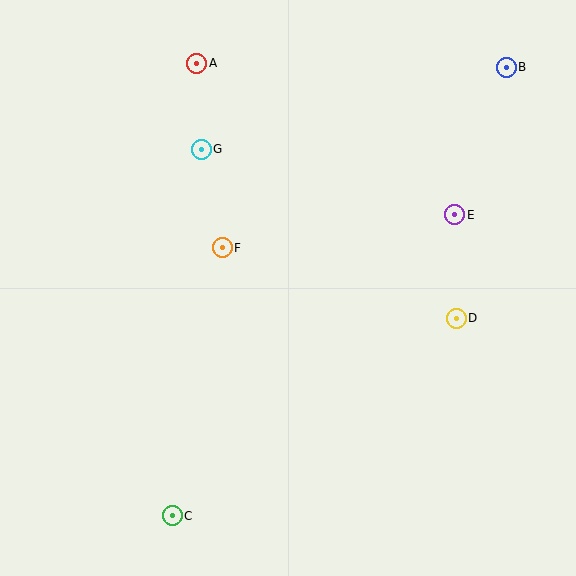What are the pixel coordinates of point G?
Point G is at (201, 149).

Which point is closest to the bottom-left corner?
Point C is closest to the bottom-left corner.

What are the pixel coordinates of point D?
Point D is at (456, 318).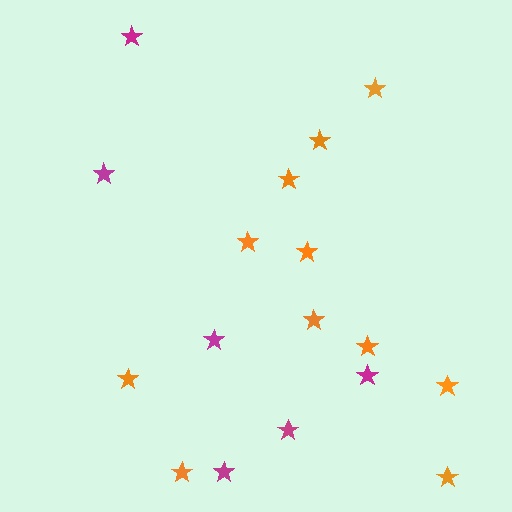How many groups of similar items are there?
There are 2 groups: one group of magenta stars (6) and one group of orange stars (11).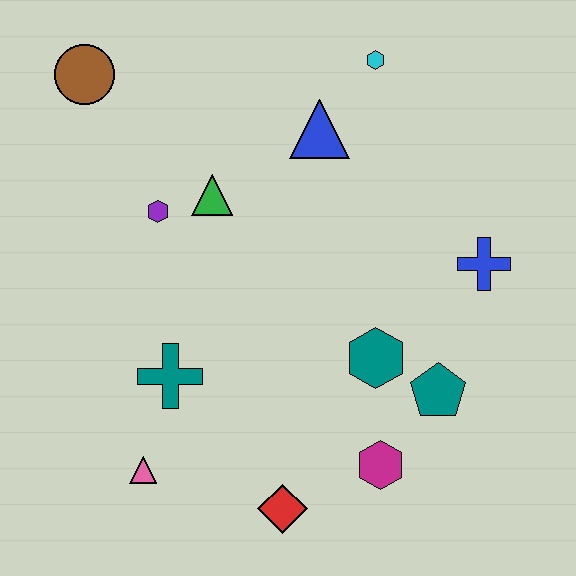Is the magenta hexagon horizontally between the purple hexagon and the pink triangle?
No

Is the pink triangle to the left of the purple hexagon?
Yes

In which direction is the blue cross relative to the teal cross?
The blue cross is to the right of the teal cross.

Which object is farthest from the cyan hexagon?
The pink triangle is farthest from the cyan hexagon.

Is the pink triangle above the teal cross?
No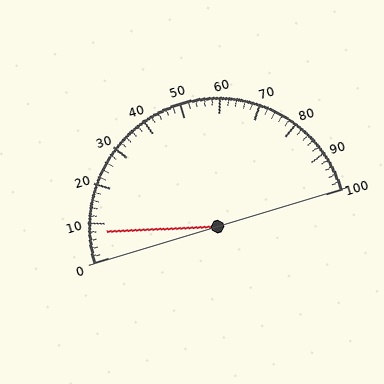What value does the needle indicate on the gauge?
The needle indicates approximately 8.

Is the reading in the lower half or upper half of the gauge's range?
The reading is in the lower half of the range (0 to 100).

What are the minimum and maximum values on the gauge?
The gauge ranges from 0 to 100.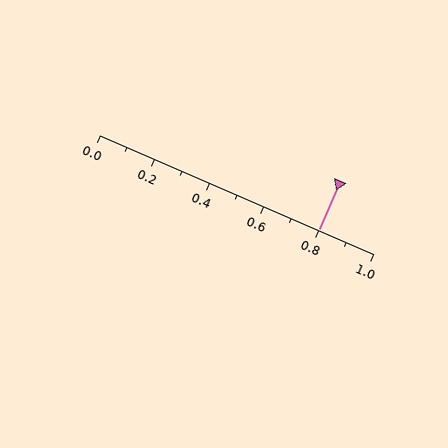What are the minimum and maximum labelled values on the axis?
The axis runs from 0.0 to 1.0.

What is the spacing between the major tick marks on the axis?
The major ticks are spaced 0.2 apart.